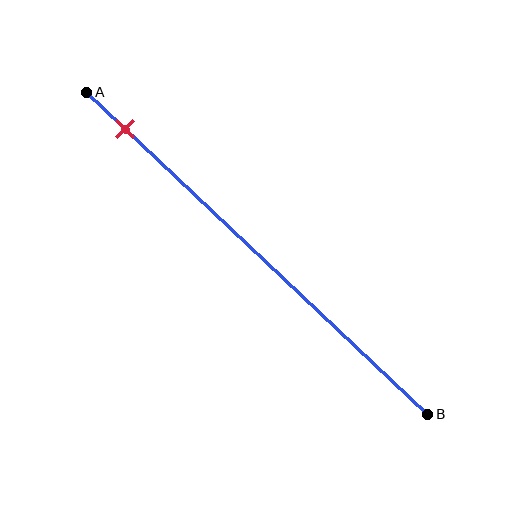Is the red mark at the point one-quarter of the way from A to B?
No, the mark is at about 10% from A, not at the 25% one-quarter point.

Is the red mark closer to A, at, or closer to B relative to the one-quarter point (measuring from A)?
The red mark is closer to point A than the one-quarter point of segment AB.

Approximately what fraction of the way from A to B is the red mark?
The red mark is approximately 10% of the way from A to B.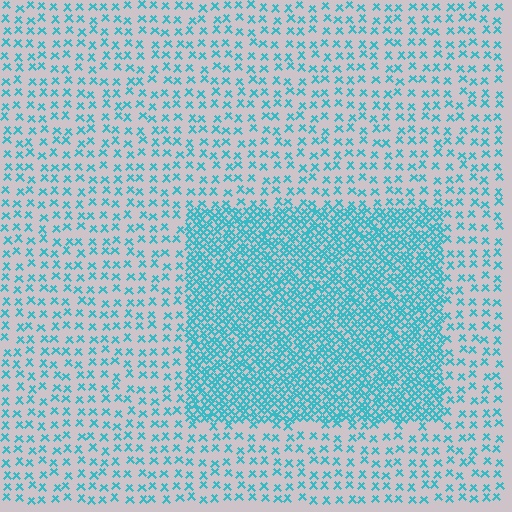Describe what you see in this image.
The image contains small cyan elements arranged at two different densities. A rectangle-shaped region is visible where the elements are more densely packed than the surrounding area.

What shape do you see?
I see a rectangle.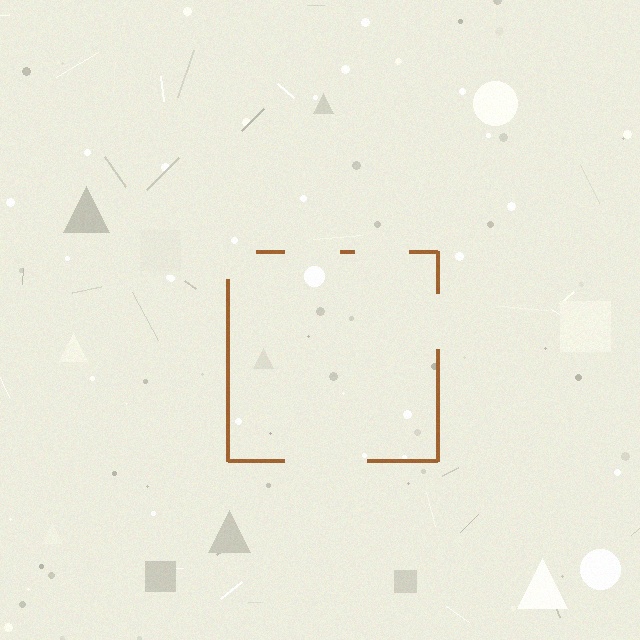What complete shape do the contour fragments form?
The contour fragments form a square.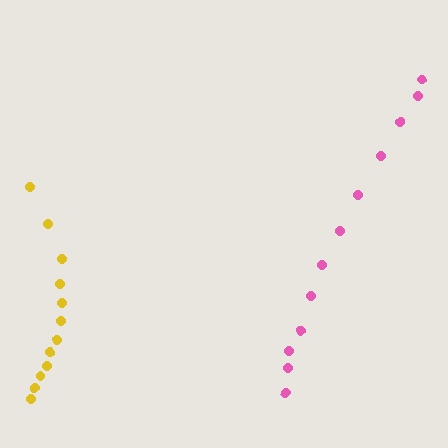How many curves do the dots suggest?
There are 2 distinct paths.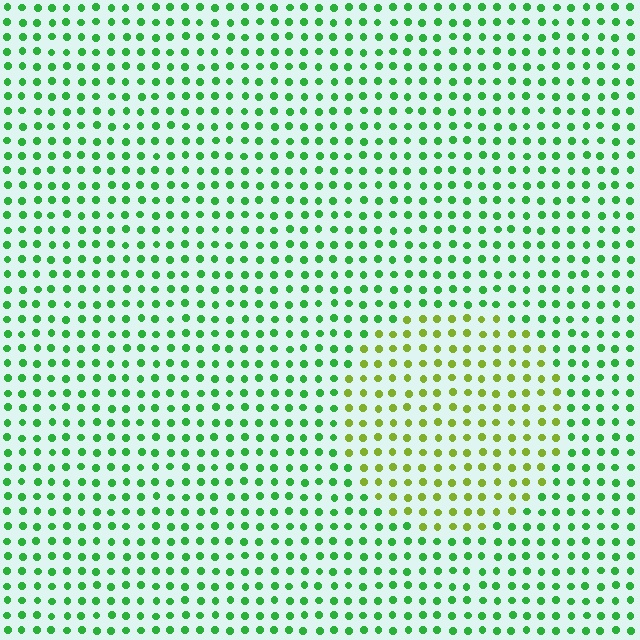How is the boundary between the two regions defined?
The boundary is defined purely by a slight shift in hue (about 45 degrees). Spacing, size, and orientation are identical on both sides.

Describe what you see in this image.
The image is filled with small green elements in a uniform arrangement. A circle-shaped region is visible where the elements are tinted to a slightly different hue, forming a subtle color boundary.